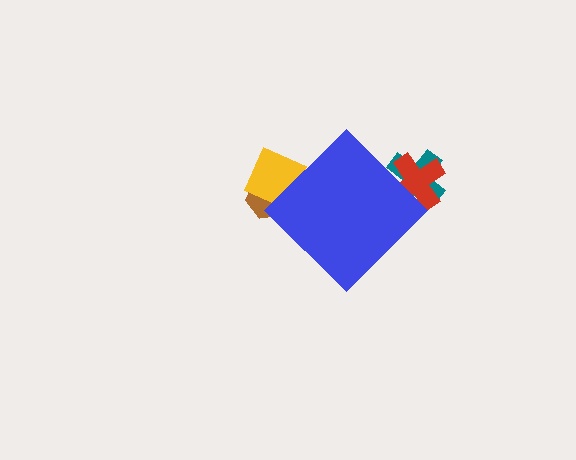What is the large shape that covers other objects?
A blue diamond.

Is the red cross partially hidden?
Yes, the red cross is partially hidden behind the blue diamond.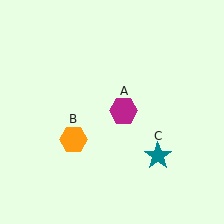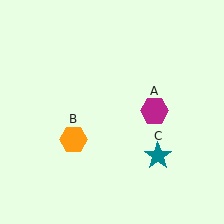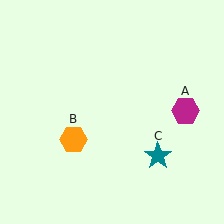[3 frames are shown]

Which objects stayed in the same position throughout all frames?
Orange hexagon (object B) and teal star (object C) remained stationary.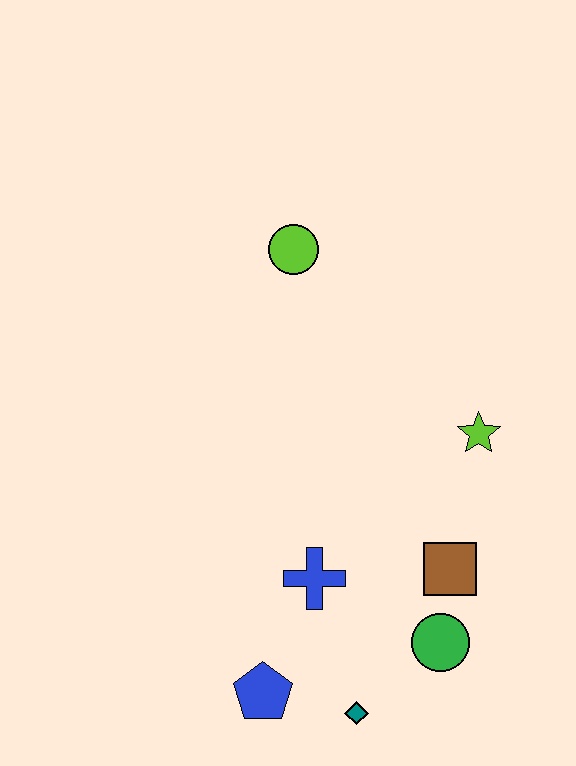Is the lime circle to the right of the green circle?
No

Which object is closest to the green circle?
The brown square is closest to the green circle.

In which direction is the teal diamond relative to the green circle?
The teal diamond is to the left of the green circle.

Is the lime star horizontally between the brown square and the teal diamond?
No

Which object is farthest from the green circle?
The lime circle is farthest from the green circle.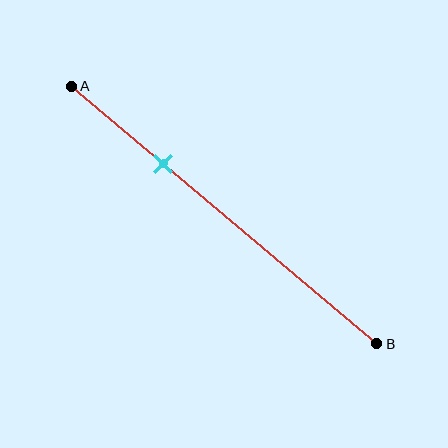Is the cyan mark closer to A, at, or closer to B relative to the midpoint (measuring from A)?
The cyan mark is closer to point A than the midpoint of segment AB.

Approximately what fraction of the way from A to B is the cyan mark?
The cyan mark is approximately 30% of the way from A to B.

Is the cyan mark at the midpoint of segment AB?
No, the mark is at about 30% from A, not at the 50% midpoint.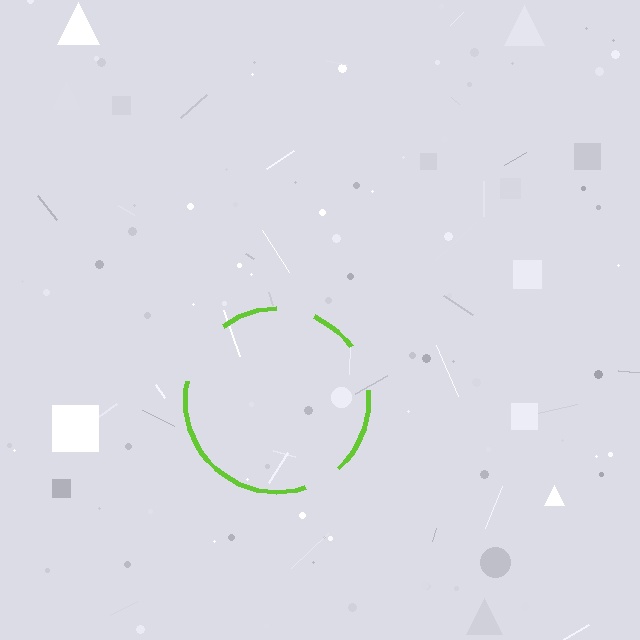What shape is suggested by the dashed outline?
The dashed outline suggests a circle.